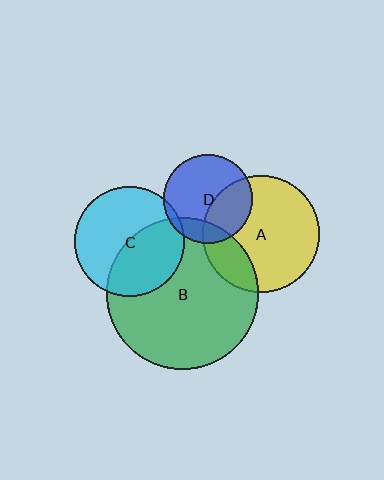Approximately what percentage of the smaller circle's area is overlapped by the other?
Approximately 20%.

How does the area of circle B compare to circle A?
Approximately 1.7 times.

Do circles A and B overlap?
Yes.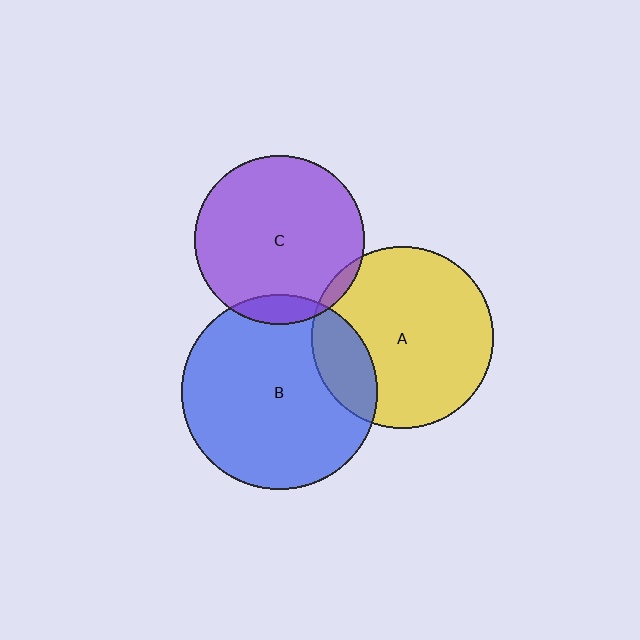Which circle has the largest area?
Circle B (blue).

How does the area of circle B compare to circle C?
Approximately 1.3 times.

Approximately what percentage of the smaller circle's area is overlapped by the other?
Approximately 10%.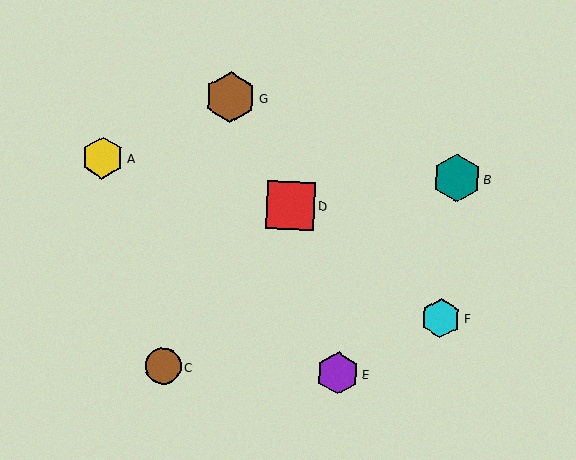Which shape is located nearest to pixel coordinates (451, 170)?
The teal hexagon (labeled B) at (457, 178) is nearest to that location.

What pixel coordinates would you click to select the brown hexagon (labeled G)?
Click at (230, 97) to select the brown hexagon G.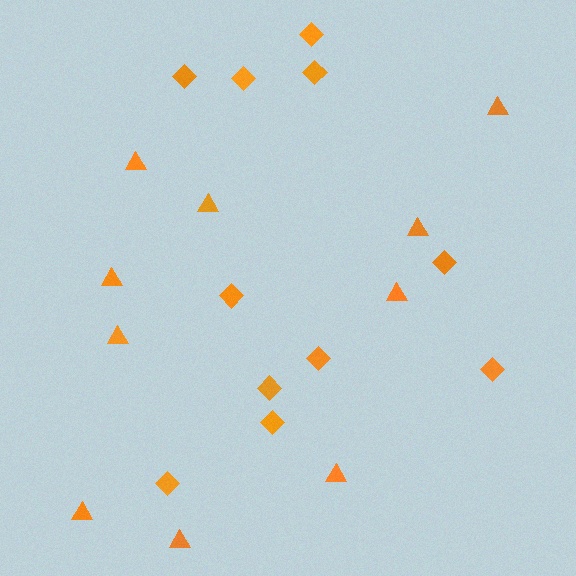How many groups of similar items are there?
There are 2 groups: one group of triangles (10) and one group of diamonds (11).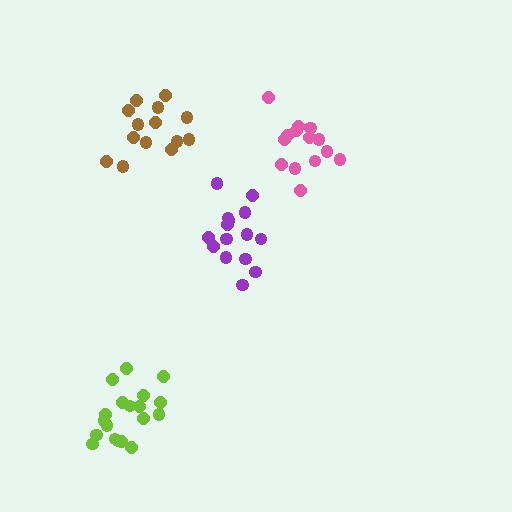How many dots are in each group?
Group 1: 14 dots, Group 2: 15 dots, Group 3: 19 dots, Group 4: 14 dots (62 total).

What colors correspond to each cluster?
The clusters are colored: pink, purple, lime, brown.